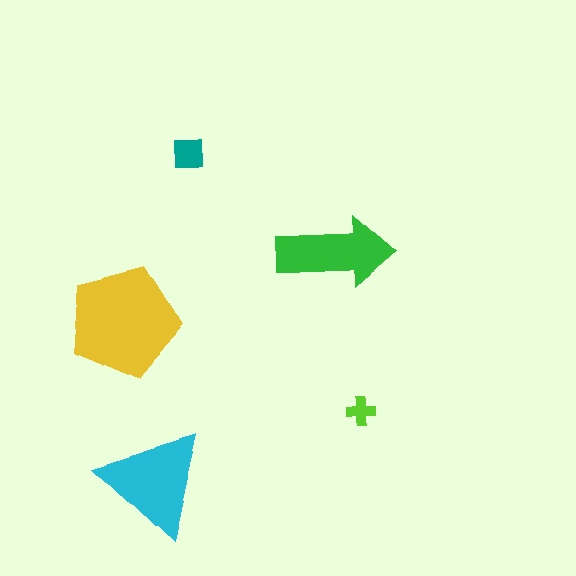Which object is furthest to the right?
The lime cross is rightmost.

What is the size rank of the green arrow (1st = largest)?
3rd.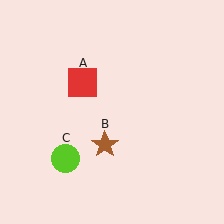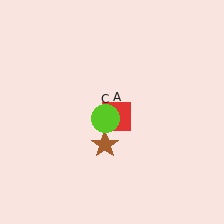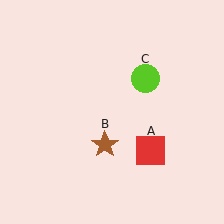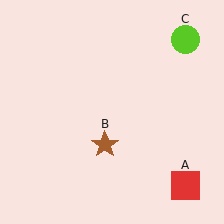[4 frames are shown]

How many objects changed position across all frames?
2 objects changed position: red square (object A), lime circle (object C).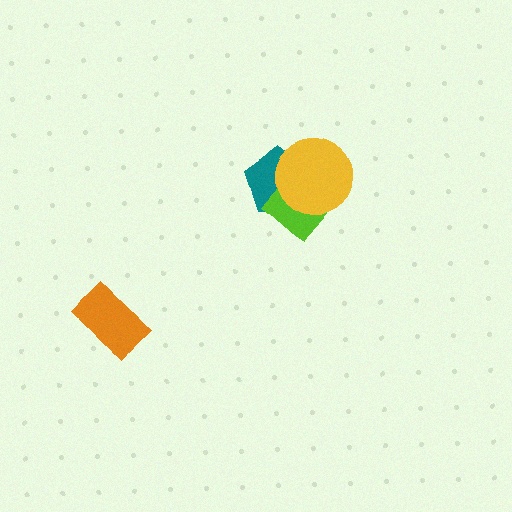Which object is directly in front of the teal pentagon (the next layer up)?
The lime diamond is directly in front of the teal pentagon.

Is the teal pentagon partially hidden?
Yes, it is partially covered by another shape.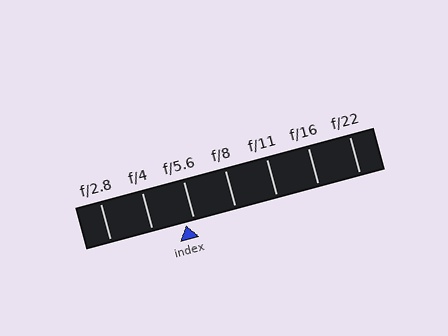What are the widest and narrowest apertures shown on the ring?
The widest aperture shown is f/2.8 and the narrowest is f/22.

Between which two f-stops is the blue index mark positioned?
The index mark is between f/4 and f/5.6.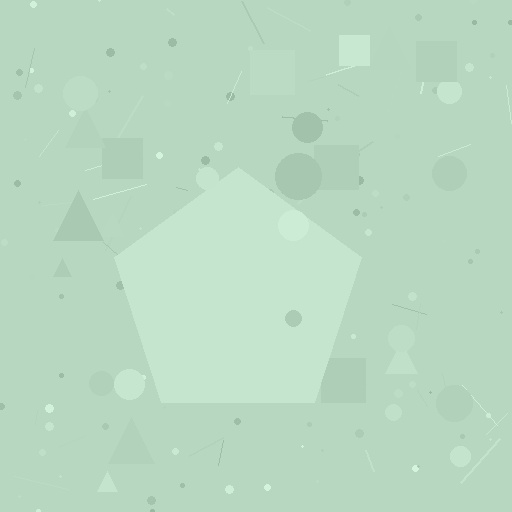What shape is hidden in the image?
A pentagon is hidden in the image.